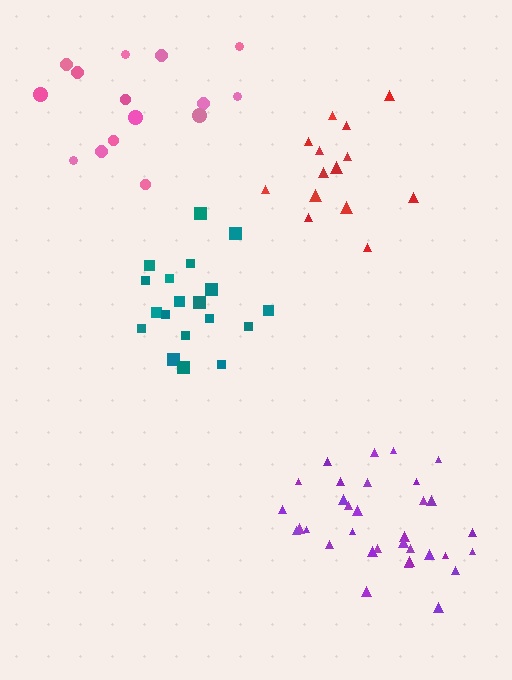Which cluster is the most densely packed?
Purple.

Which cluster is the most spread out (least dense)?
Pink.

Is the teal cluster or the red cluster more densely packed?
Teal.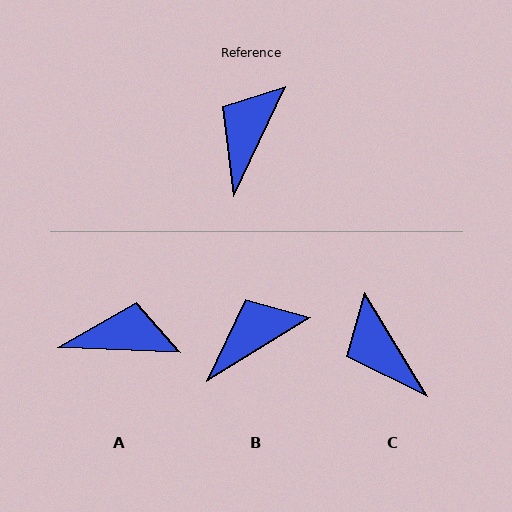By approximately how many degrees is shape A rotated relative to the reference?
Approximately 67 degrees clockwise.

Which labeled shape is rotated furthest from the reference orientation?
A, about 67 degrees away.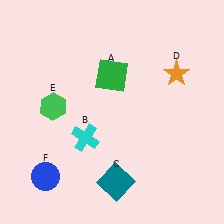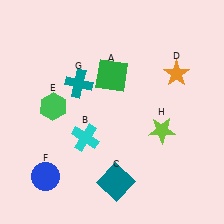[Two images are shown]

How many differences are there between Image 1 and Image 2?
There are 2 differences between the two images.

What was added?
A teal cross (G), a lime star (H) were added in Image 2.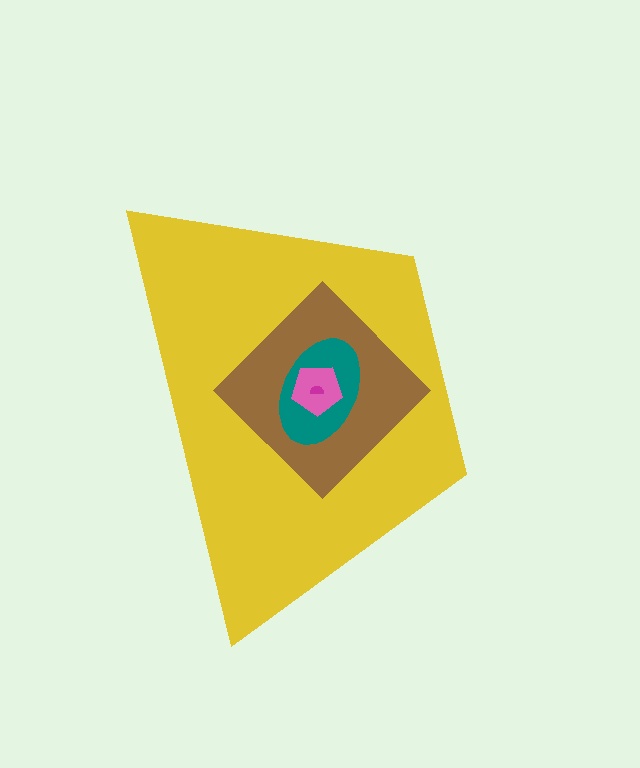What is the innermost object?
The magenta semicircle.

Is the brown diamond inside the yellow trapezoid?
Yes.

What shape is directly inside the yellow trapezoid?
The brown diamond.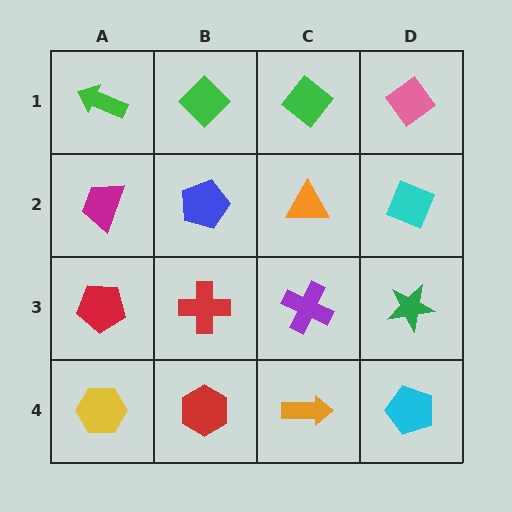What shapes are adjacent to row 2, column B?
A green diamond (row 1, column B), a red cross (row 3, column B), a magenta trapezoid (row 2, column A), an orange triangle (row 2, column C).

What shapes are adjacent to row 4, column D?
A green star (row 3, column D), an orange arrow (row 4, column C).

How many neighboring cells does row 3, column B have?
4.